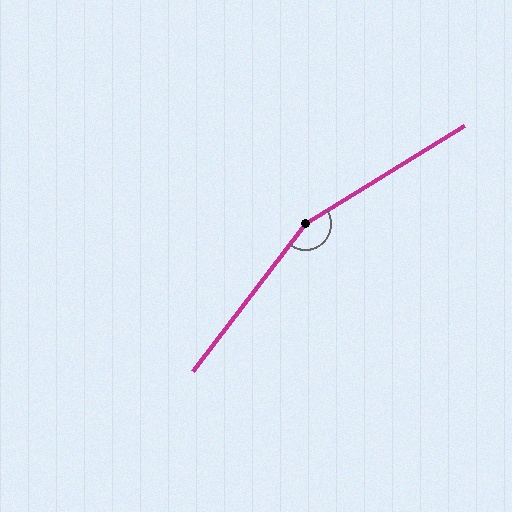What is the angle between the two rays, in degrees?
Approximately 159 degrees.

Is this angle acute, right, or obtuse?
It is obtuse.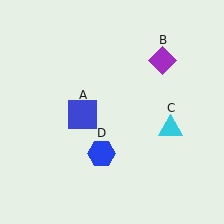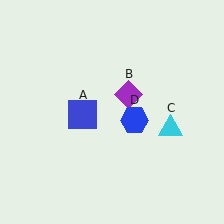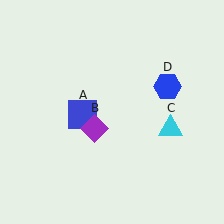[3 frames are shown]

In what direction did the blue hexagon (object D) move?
The blue hexagon (object D) moved up and to the right.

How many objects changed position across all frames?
2 objects changed position: purple diamond (object B), blue hexagon (object D).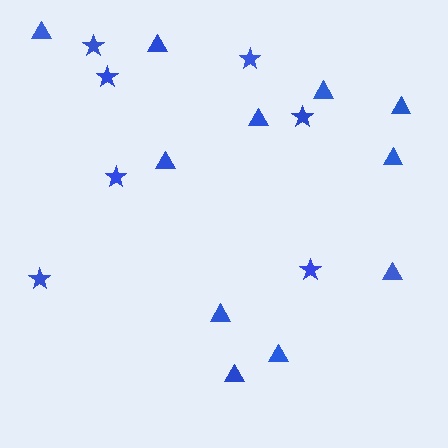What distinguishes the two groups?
There are 2 groups: one group of stars (7) and one group of triangles (11).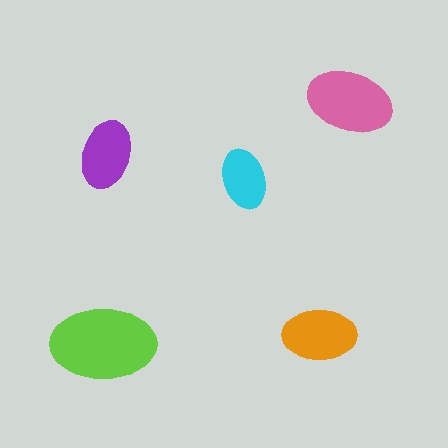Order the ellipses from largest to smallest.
the lime one, the pink one, the orange one, the purple one, the cyan one.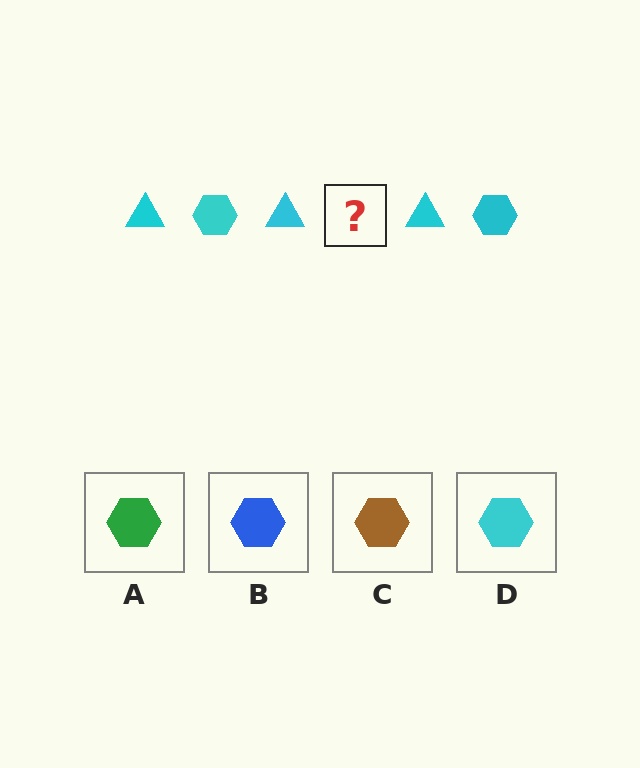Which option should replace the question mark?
Option D.